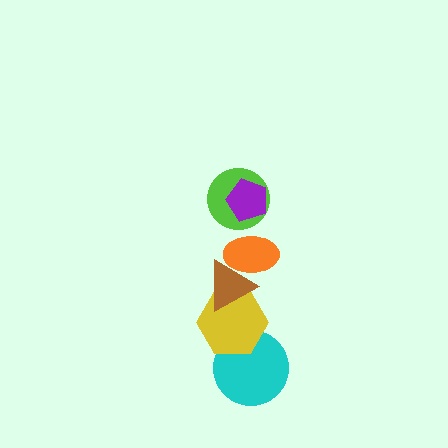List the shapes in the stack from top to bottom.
From top to bottom: the purple pentagon, the lime circle, the orange ellipse, the brown triangle, the yellow hexagon, the cyan circle.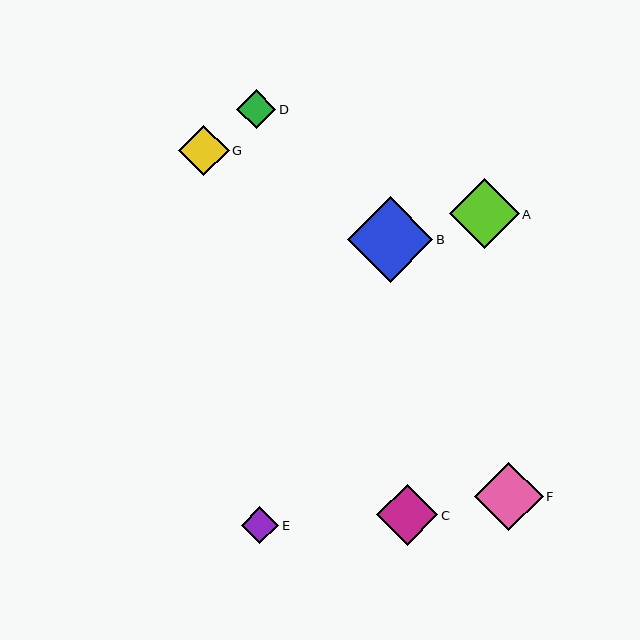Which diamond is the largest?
Diamond B is the largest with a size of approximately 85 pixels.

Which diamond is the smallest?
Diamond E is the smallest with a size of approximately 38 pixels.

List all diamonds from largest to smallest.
From largest to smallest: B, A, F, C, G, D, E.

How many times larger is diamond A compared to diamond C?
Diamond A is approximately 1.1 times the size of diamond C.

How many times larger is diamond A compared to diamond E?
Diamond A is approximately 1.8 times the size of diamond E.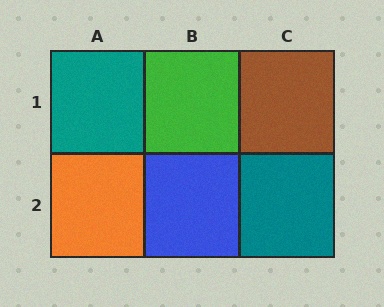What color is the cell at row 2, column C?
Teal.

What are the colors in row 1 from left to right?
Teal, green, brown.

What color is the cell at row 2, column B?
Blue.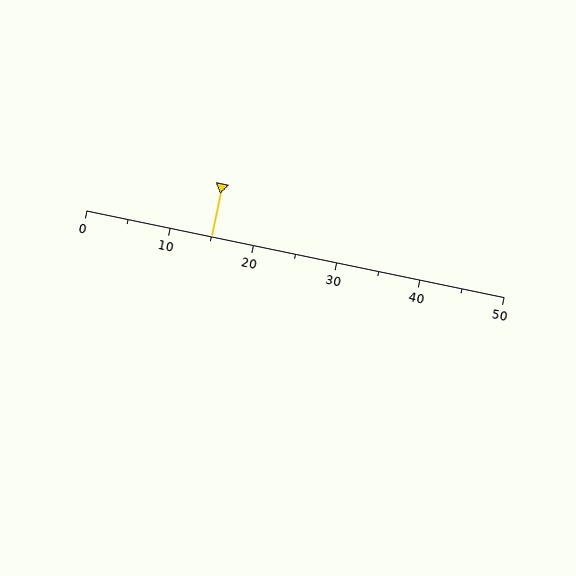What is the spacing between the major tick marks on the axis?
The major ticks are spaced 10 apart.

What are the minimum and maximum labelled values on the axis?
The axis runs from 0 to 50.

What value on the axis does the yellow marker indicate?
The marker indicates approximately 15.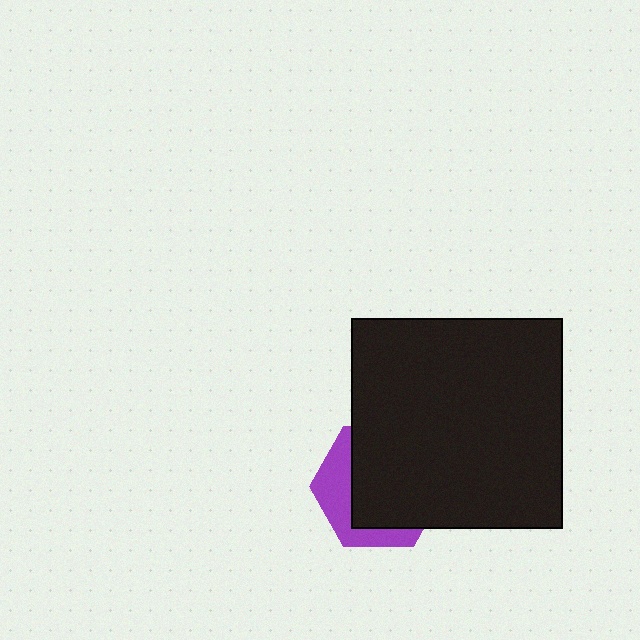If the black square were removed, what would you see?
You would see the complete purple hexagon.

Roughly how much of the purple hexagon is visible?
A small part of it is visible (roughly 34%).